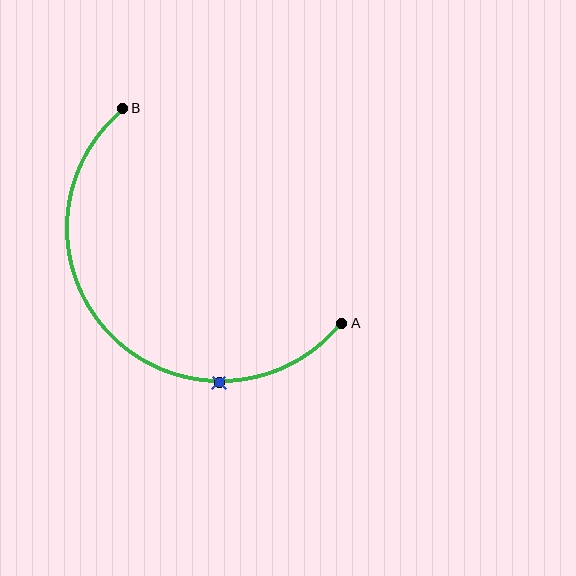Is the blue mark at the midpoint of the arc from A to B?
No. The blue mark lies on the arc but is closer to endpoint A. The arc midpoint would be at the point on the curve equidistant along the arc from both A and B.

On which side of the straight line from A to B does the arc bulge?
The arc bulges below and to the left of the straight line connecting A and B.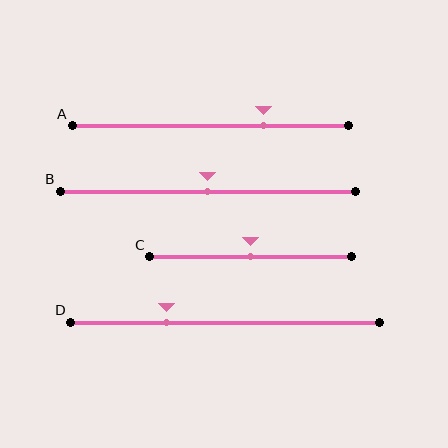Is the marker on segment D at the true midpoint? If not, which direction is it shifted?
No, the marker on segment D is shifted to the left by about 19% of the segment length.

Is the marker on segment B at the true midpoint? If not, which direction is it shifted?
Yes, the marker on segment B is at the true midpoint.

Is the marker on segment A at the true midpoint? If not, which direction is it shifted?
No, the marker on segment A is shifted to the right by about 19% of the segment length.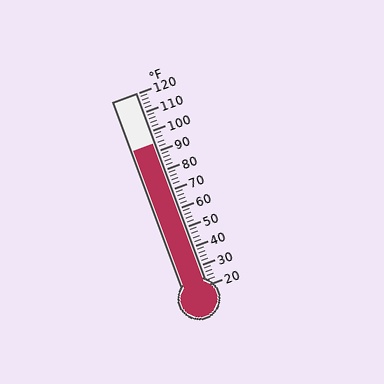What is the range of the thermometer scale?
The thermometer scale ranges from 20°F to 120°F.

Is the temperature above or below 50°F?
The temperature is above 50°F.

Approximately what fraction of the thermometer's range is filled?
The thermometer is filled to approximately 75% of its range.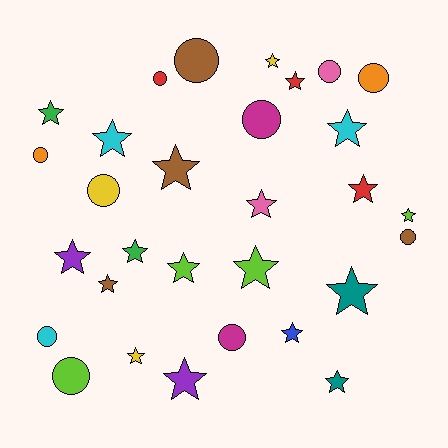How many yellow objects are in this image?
There are 3 yellow objects.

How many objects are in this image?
There are 30 objects.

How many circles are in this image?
There are 11 circles.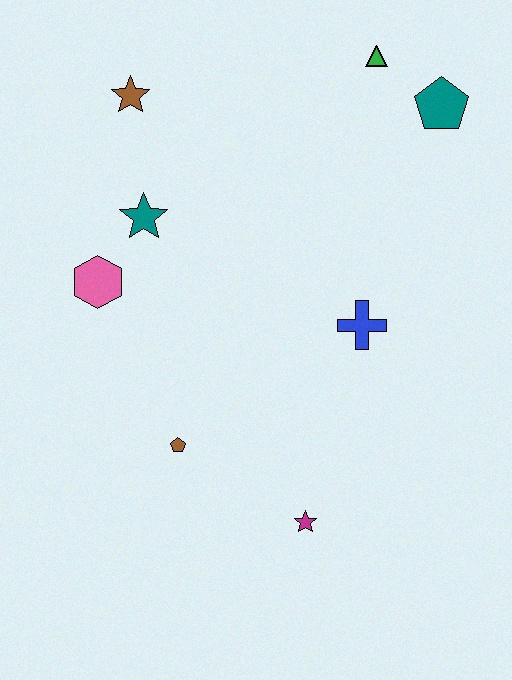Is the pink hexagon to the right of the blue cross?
No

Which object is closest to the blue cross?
The magenta star is closest to the blue cross.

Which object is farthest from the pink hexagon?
The teal pentagon is farthest from the pink hexagon.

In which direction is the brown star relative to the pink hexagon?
The brown star is above the pink hexagon.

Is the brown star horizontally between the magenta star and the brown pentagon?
No